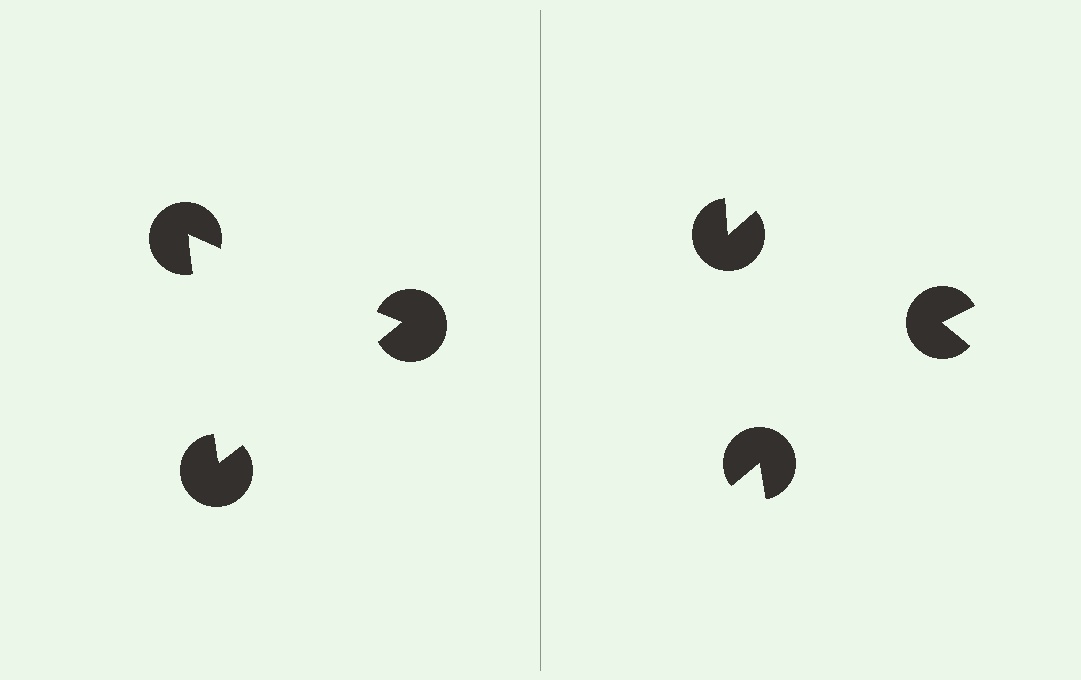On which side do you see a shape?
An illusory triangle appears on the left side. On the right side the wedge cuts are rotated, so no coherent shape forms.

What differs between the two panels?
The pac-man discs are positioned identically on both sides; only the wedge orientations differ. On the left they align to a triangle; on the right they are misaligned.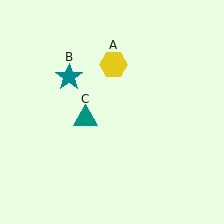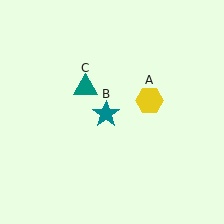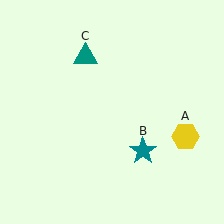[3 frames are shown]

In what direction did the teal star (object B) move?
The teal star (object B) moved down and to the right.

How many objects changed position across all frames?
3 objects changed position: yellow hexagon (object A), teal star (object B), teal triangle (object C).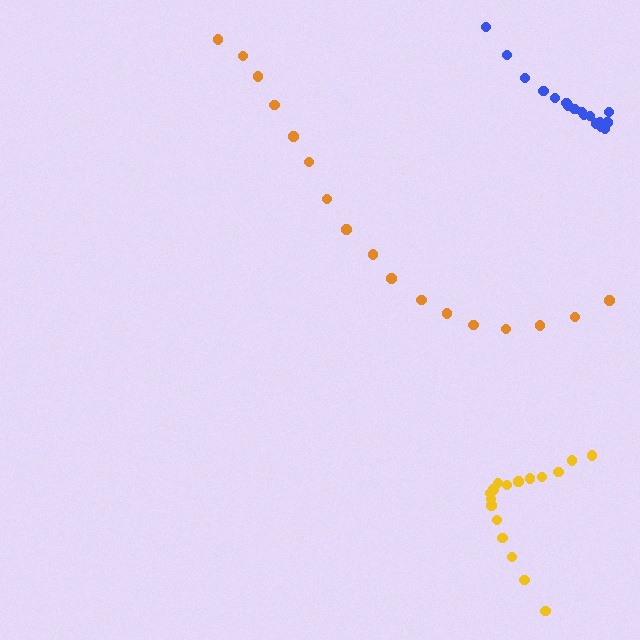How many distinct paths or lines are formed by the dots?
There are 3 distinct paths.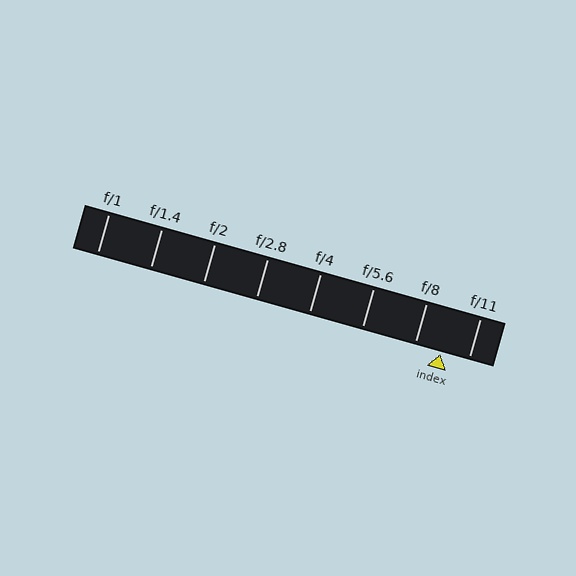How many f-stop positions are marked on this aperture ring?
There are 8 f-stop positions marked.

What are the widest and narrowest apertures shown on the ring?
The widest aperture shown is f/1 and the narrowest is f/11.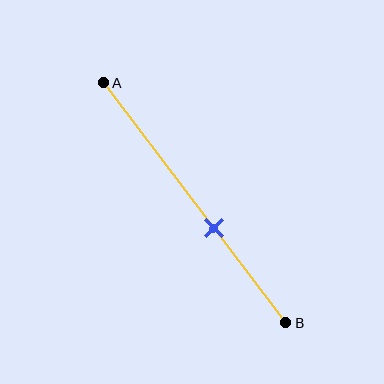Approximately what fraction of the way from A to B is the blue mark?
The blue mark is approximately 60% of the way from A to B.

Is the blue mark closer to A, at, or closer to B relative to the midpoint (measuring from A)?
The blue mark is closer to point B than the midpoint of segment AB.